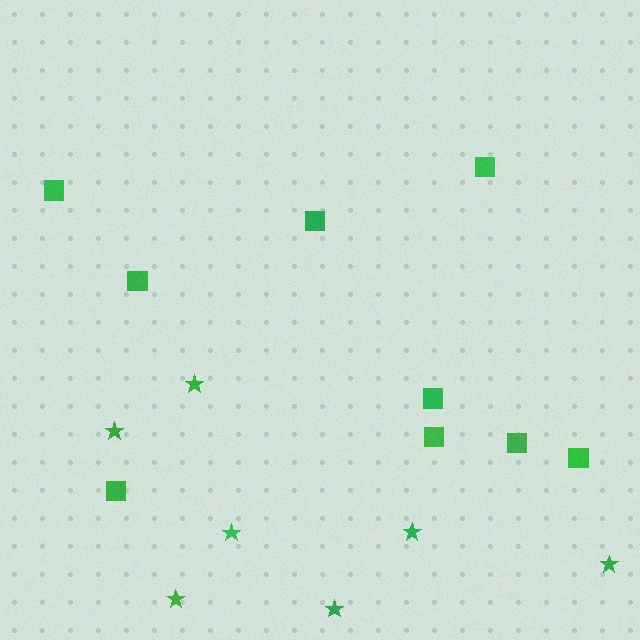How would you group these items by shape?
There are 2 groups: one group of squares (9) and one group of stars (7).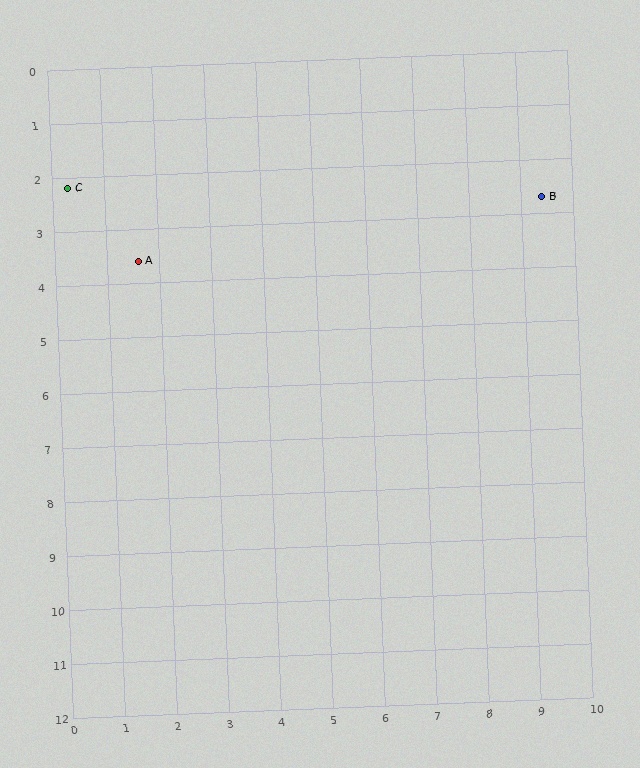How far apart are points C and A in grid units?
Points C and A are about 1.9 grid units apart.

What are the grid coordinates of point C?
Point C is at approximately (0.3, 2.2).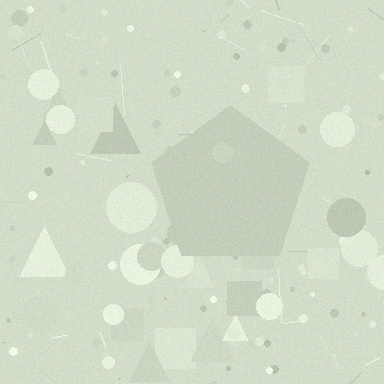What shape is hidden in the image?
A pentagon is hidden in the image.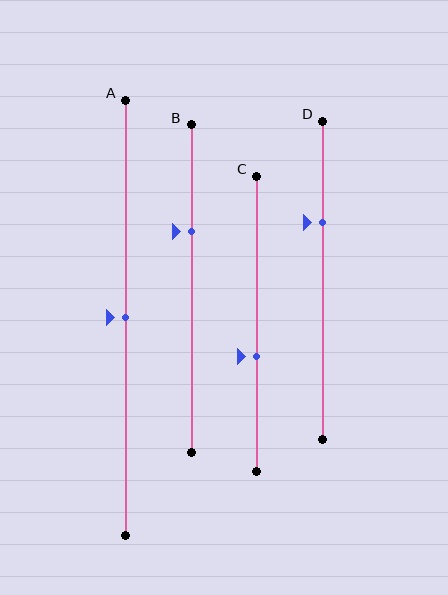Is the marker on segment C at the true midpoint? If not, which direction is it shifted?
No, the marker on segment C is shifted downward by about 11% of the segment length.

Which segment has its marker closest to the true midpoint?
Segment A has its marker closest to the true midpoint.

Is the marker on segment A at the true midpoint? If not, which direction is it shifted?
Yes, the marker on segment A is at the true midpoint.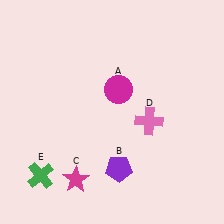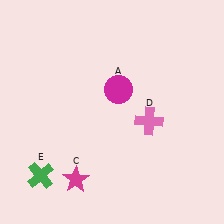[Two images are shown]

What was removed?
The purple pentagon (B) was removed in Image 2.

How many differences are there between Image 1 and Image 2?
There is 1 difference between the two images.